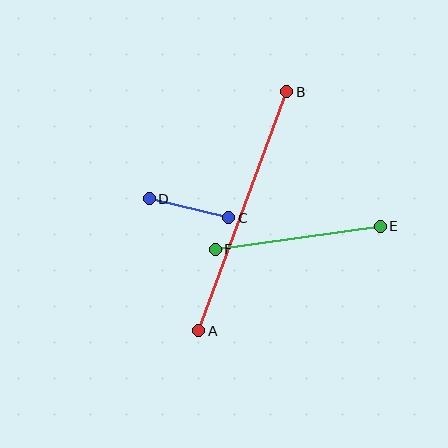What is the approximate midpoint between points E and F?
The midpoint is at approximately (298, 238) pixels.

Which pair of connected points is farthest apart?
Points A and B are farthest apart.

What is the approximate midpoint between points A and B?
The midpoint is at approximately (243, 211) pixels.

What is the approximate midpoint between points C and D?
The midpoint is at approximately (189, 208) pixels.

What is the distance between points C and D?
The distance is approximately 82 pixels.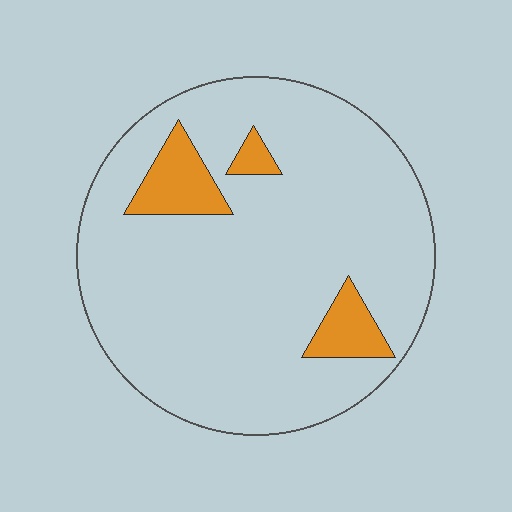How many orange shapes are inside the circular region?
3.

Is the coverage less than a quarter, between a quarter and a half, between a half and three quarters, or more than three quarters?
Less than a quarter.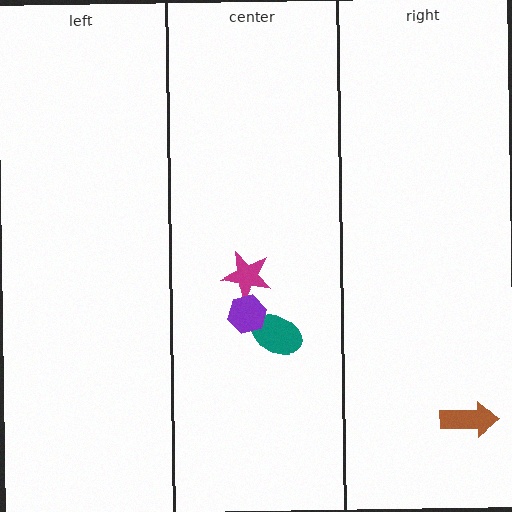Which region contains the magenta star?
The center region.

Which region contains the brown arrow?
The right region.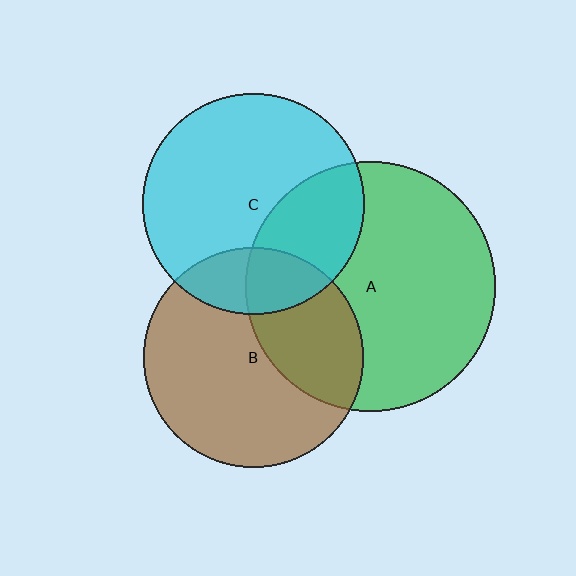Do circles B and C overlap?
Yes.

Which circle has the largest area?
Circle A (green).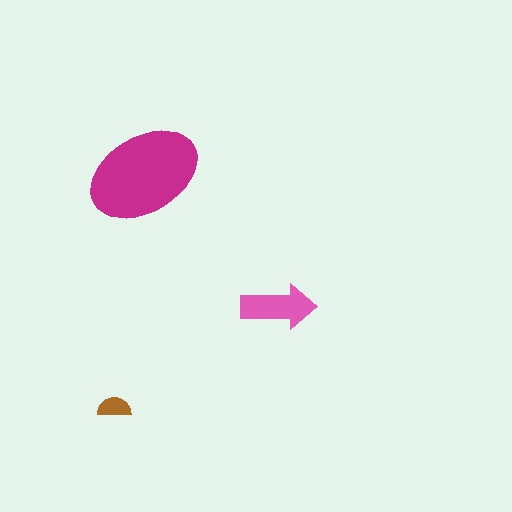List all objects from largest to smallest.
The magenta ellipse, the pink arrow, the brown semicircle.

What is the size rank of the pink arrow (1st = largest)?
2nd.